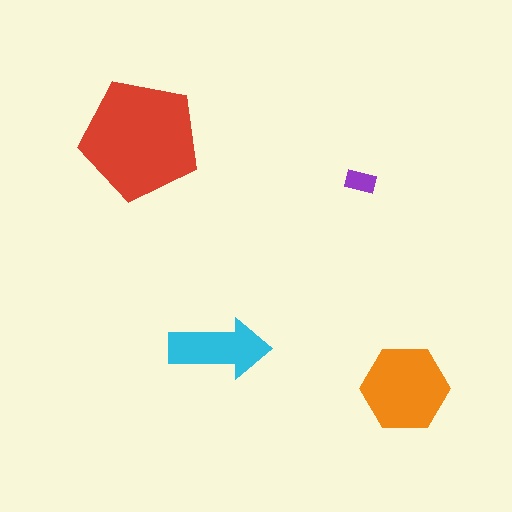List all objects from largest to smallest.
The red pentagon, the orange hexagon, the cyan arrow, the purple rectangle.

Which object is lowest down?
The orange hexagon is bottommost.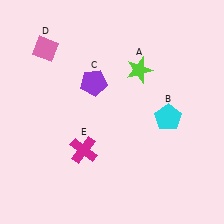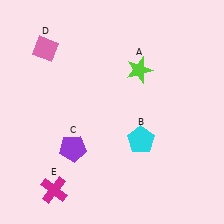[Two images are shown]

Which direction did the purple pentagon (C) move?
The purple pentagon (C) moved down.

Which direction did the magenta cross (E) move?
The magenta cross (E) moved down.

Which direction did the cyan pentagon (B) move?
The cyan pentagon (B) moved left.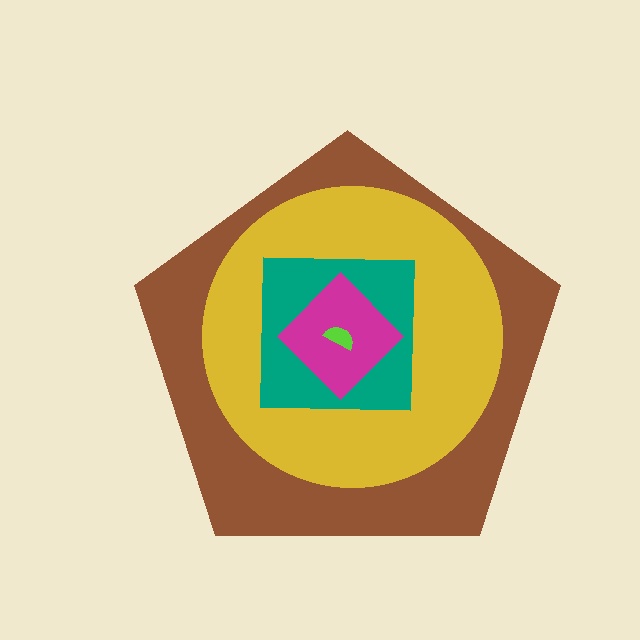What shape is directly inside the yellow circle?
The teal square.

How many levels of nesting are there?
5.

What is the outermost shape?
The brown pentagon.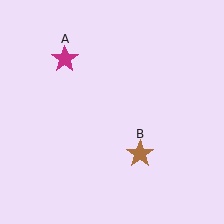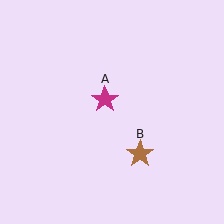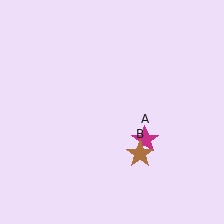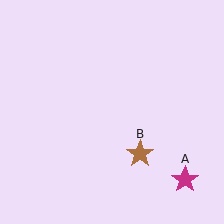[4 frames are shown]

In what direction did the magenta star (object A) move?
The magenta star (object A) moved down and to the right.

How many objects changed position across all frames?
1 object changed position: magenta star (object A).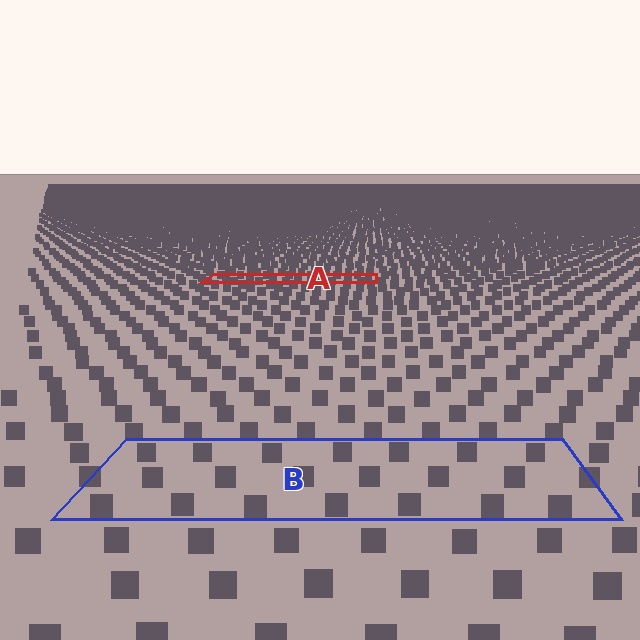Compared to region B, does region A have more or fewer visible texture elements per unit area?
Region A has more texture elements per unit area — they are packed more densely because it is farther away.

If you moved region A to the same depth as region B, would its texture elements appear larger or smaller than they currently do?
They would appear larger. At a closer depth, the same texture elements are projected at a bigger on-screen size.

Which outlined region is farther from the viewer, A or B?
Region A is farther from the viewer — the texture elements inside it appear smaller and more densely packed.